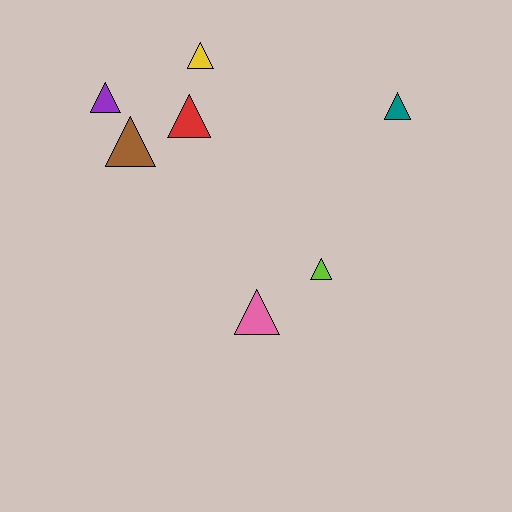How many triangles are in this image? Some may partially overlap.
There are 7 triangles.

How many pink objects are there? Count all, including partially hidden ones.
There is 1 pink object.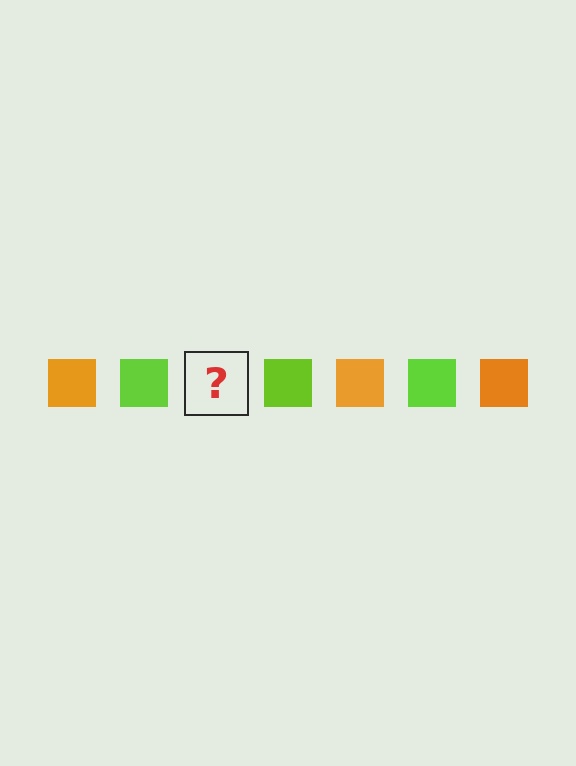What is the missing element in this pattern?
The missing element is an orange square.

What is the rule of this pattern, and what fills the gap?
The rule is that the pattern cycles through orange, lime squares. The gap should be filled with an orange square.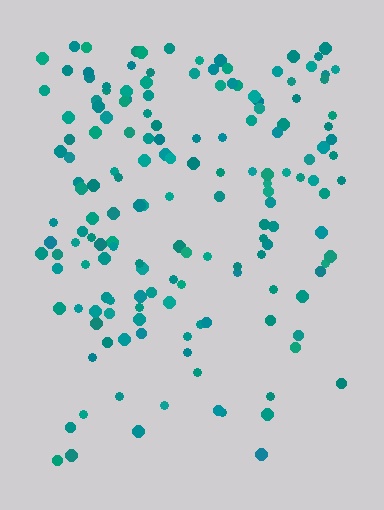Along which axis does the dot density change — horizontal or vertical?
Vertical.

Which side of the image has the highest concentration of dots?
The top.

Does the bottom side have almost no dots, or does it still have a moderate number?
Still a moderate number, just noticeably fewer than the top.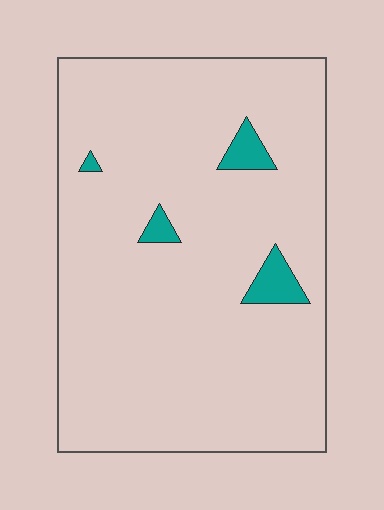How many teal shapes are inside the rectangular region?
4.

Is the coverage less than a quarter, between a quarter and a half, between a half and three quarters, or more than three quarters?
Less than a quarter.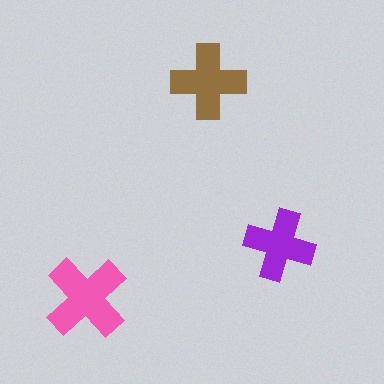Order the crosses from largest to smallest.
the pink one, the brown one, the purple one.